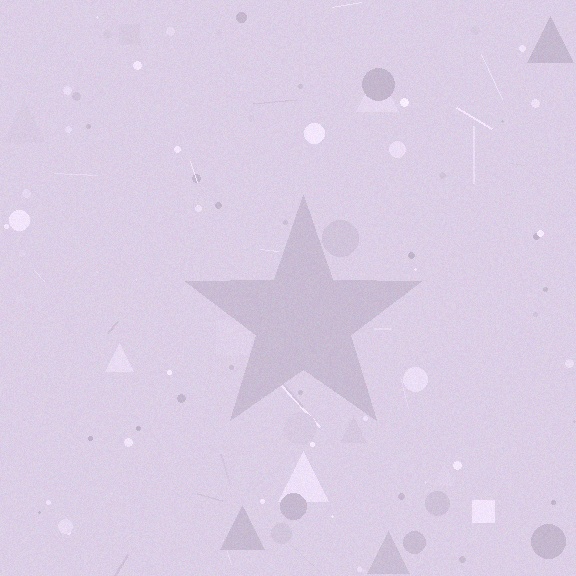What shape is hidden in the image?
A star is hidden in the image.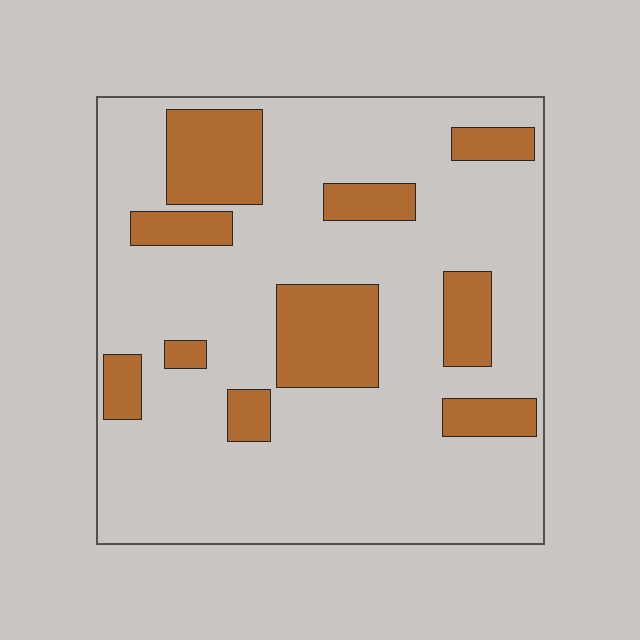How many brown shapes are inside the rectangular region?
10.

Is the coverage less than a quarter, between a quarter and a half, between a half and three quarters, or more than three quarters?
Less than a quarter.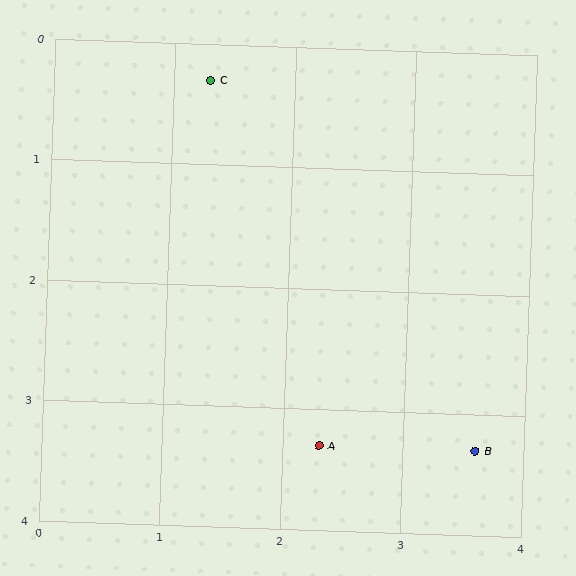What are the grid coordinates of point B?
Point B is at approximately (3.6, 3.3).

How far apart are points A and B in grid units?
Points A and B are about 1.3 grid units apart.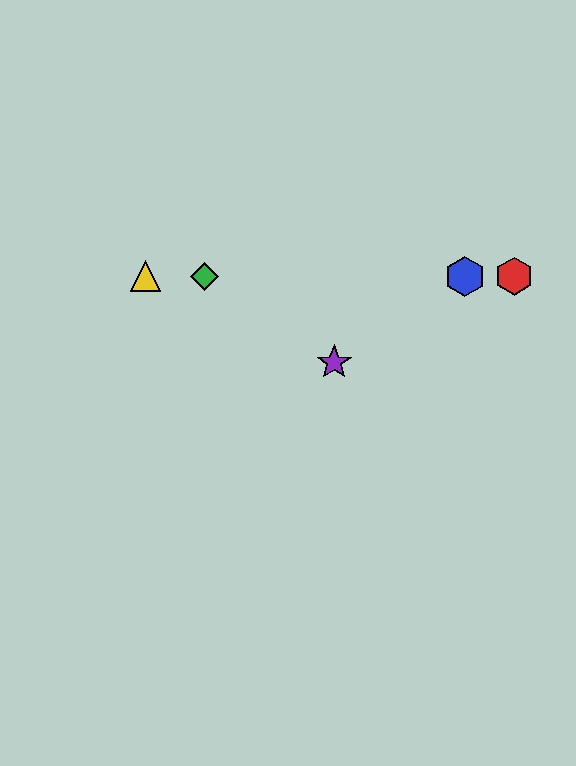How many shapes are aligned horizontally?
4 shapes (the red hexagon, the blue hexagon, the green diamond, the yellow triangle) are aligned horizontally.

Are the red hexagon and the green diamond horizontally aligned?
Yes, both are at y≈276.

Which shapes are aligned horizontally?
The red hexagon, the blue hexagon, the green diamond, the yellow triangle are aligned horizontally.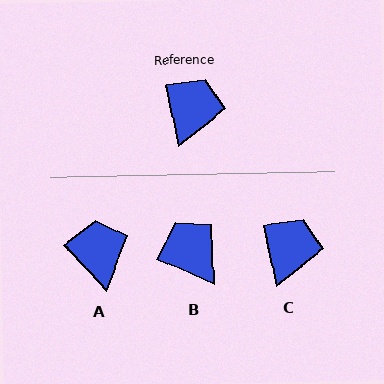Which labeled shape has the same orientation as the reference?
C.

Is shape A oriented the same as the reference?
No, it is off by about 30 degrees.